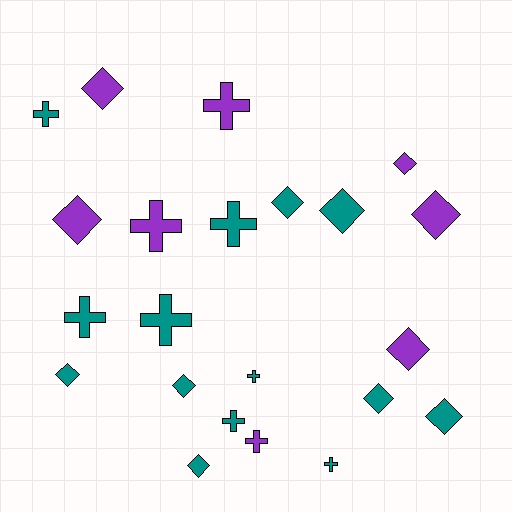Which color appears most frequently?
Teal, with 14 objects.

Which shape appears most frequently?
Diamond, with 12 objects.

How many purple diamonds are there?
There are 5 purple diamonds.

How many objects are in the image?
There are 22 objects.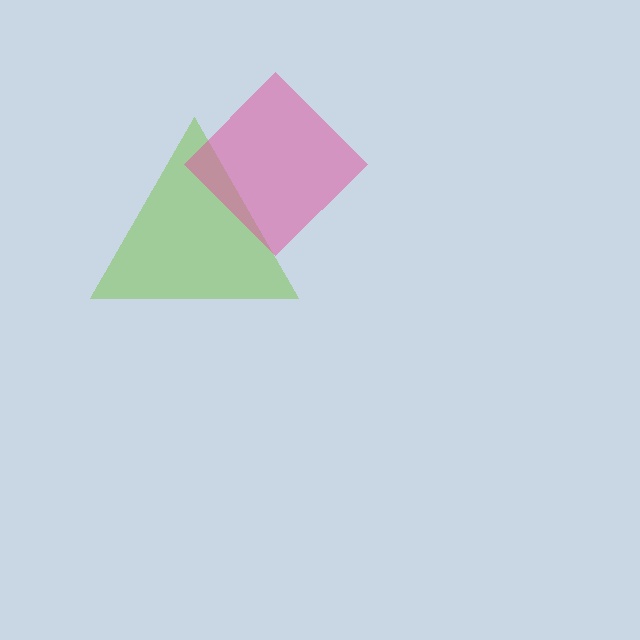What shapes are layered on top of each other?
The layered shapes are: a lime triangle, a pink diamond.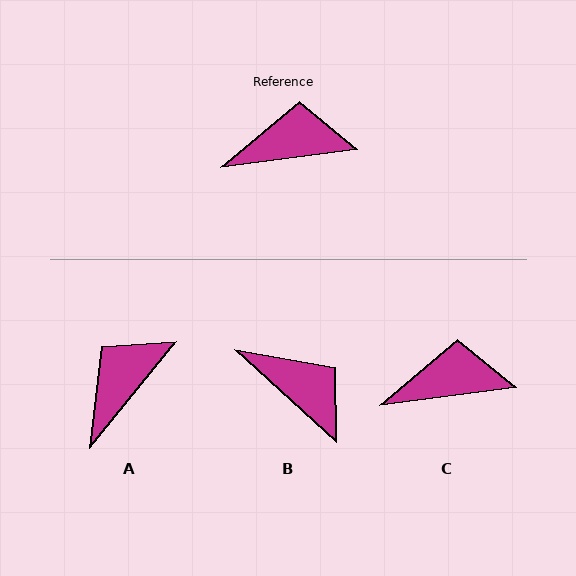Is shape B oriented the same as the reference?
No, it is off by about 51 degrees.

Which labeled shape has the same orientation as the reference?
C.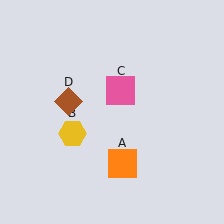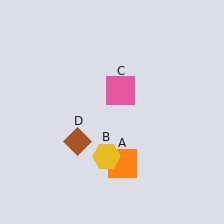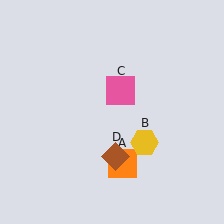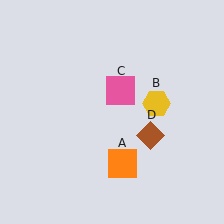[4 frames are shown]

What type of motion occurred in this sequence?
The yellow hexagon (object B), brown diamond (object D) rotated counterclockwise around the center of the scene.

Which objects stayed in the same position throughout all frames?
Orange square (object A) and pink square (object C) remained stationary.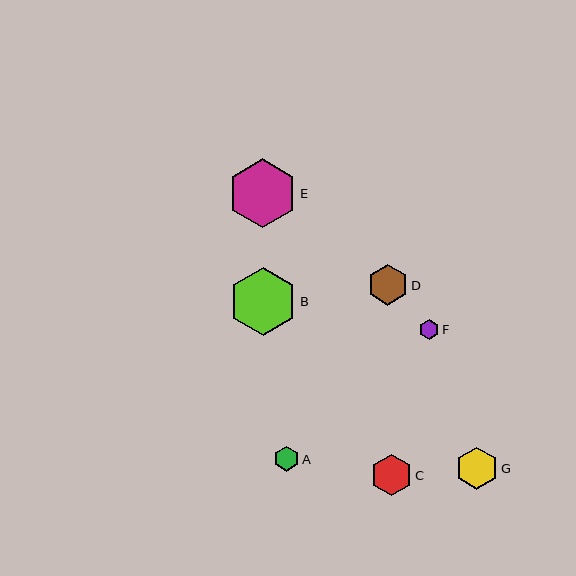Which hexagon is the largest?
Hexagon E is the largest with a size of approximately 69 pixels.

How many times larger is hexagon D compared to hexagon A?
Hexagon D is approximately 1.6 times the size of hexagon A.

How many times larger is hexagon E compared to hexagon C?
Hexagon E is approximately 1.7 times the size of hexagon C.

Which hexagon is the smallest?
Hexagon F is the smallest with a size of approximately 21 pixels.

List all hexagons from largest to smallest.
From largest to smallest: E, B, G, C, D, A, F.